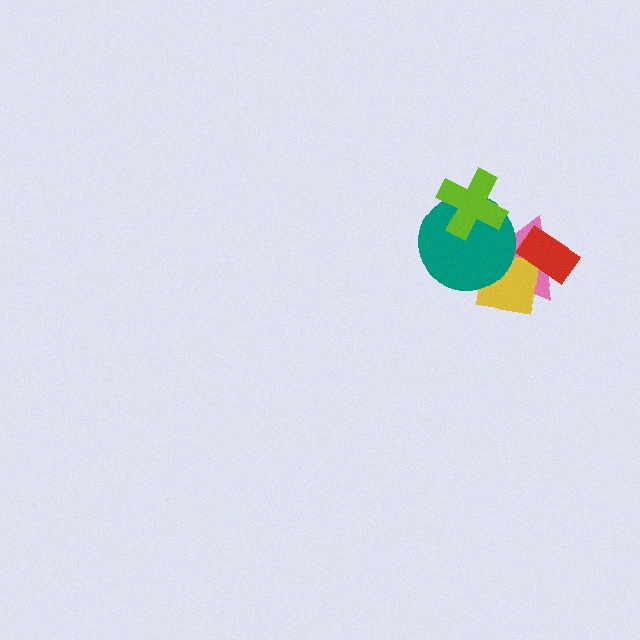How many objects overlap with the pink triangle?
4 objects overlap with the pink triangle.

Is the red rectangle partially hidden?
No, no other shape covers it.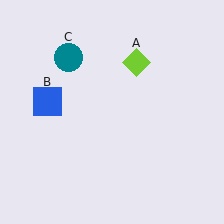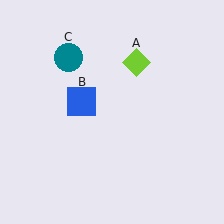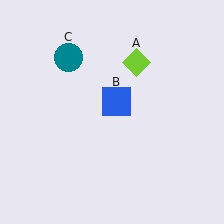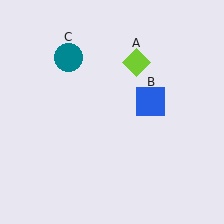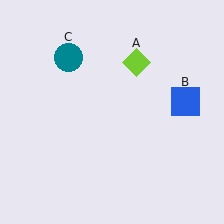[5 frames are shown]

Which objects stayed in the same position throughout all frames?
Lime diamond (object A) and teal circle (object C) remained stationary.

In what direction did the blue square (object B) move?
The blue square (object B) moved right.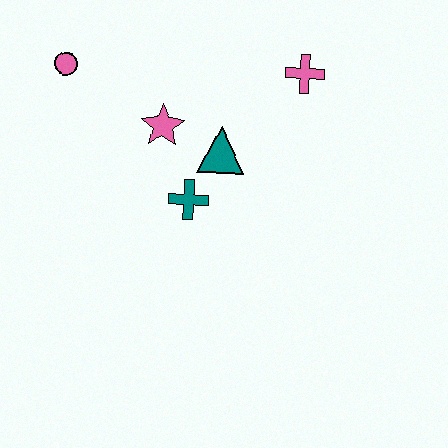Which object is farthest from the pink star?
The pink cross is farthest from the pink star.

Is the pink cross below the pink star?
No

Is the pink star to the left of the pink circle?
No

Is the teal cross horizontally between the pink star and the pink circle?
No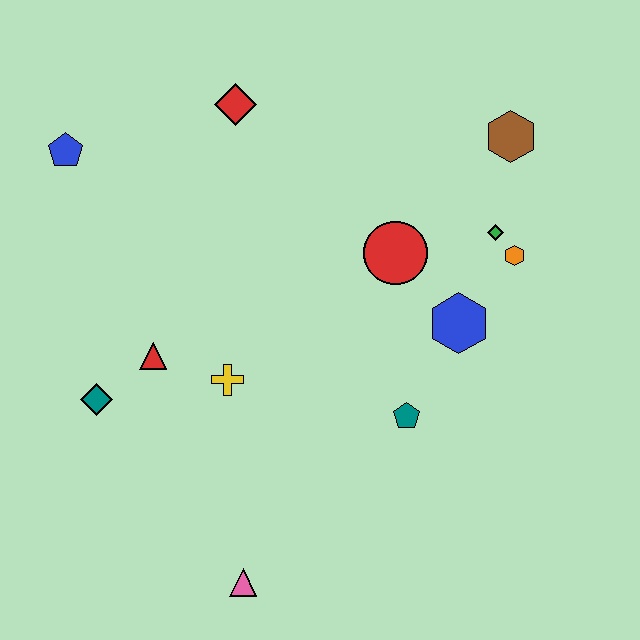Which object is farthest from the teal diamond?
The brown hexagon is farthest from the teal diamond.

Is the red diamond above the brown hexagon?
Yes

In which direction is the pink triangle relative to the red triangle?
The pink triangle is below the red triangle.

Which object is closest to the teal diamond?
The red triangle is closest to the teal diamond.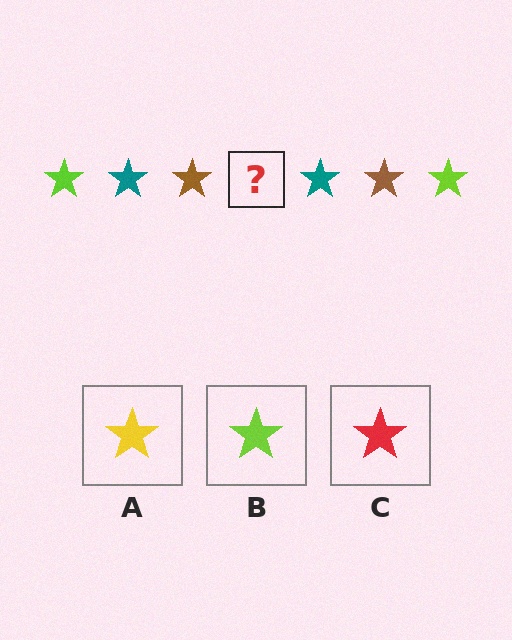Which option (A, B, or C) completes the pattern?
B.